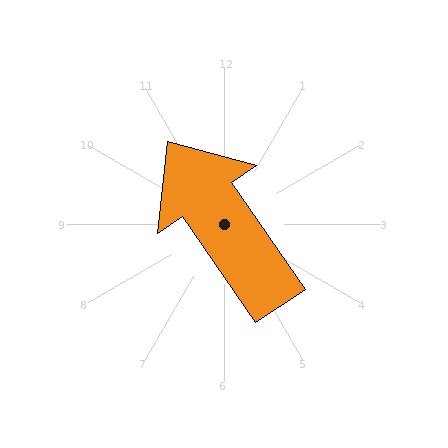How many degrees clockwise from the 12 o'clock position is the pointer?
Approximately 325 degrees.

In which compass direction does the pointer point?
Northwest.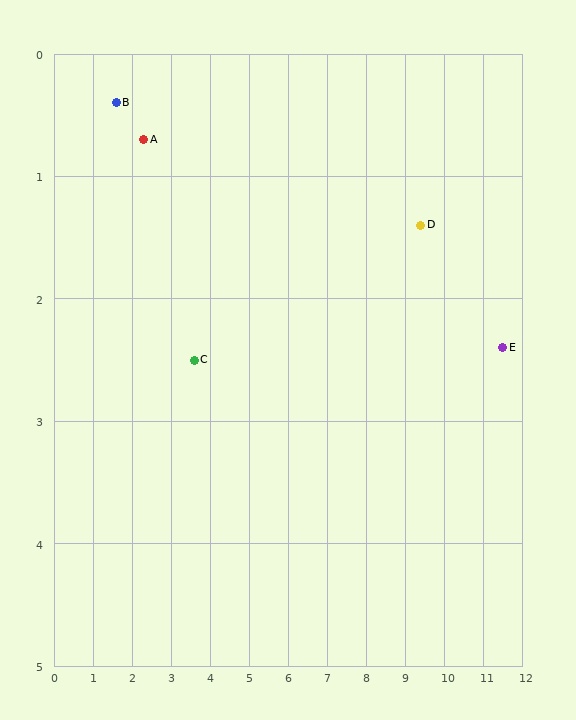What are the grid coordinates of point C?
Point C is at approximately (3.6, 2.5).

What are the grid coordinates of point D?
Point D is at approximately (9.4, 1.4).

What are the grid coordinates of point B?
Point B is at approximately (1.6, 0.4).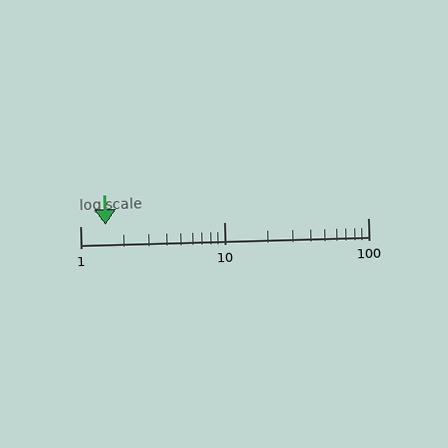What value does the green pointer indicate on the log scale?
The pointer indicates approximately 1.5.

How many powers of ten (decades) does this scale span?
The scale spans 2 decades, from 1 to 100.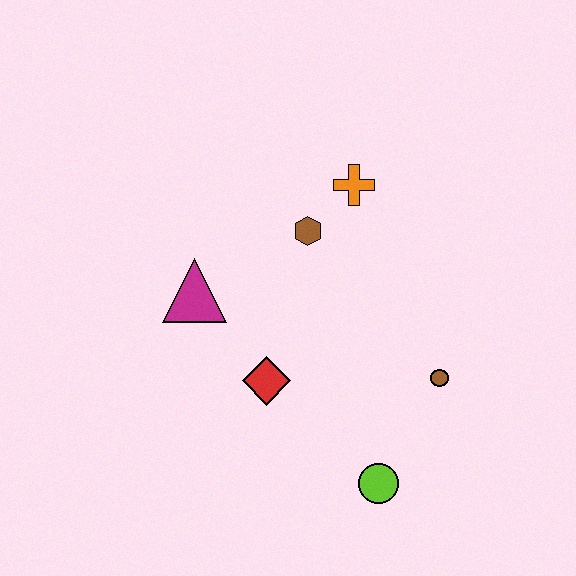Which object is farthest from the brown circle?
The magenta triangle is farthest from the brown circle.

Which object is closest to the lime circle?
The brown circle is closest to the lime circle.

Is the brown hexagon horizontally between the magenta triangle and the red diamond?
No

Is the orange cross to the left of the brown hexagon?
No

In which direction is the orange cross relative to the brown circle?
The orange cross is above the brown circle.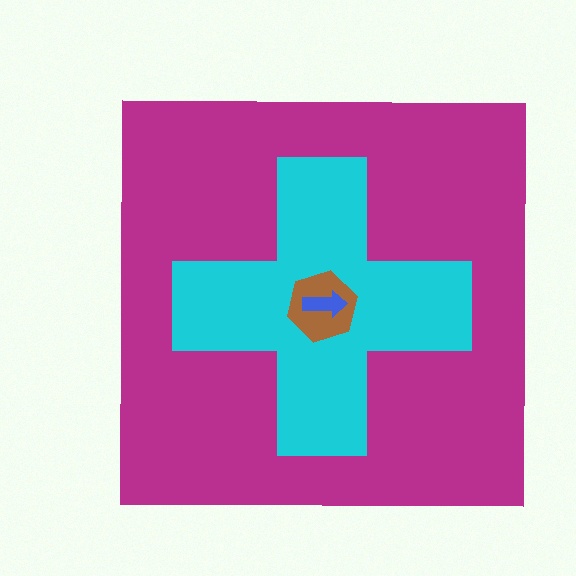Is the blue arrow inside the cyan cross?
Yes.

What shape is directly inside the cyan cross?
The brown hexagon.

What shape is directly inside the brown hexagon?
The blue arrow.